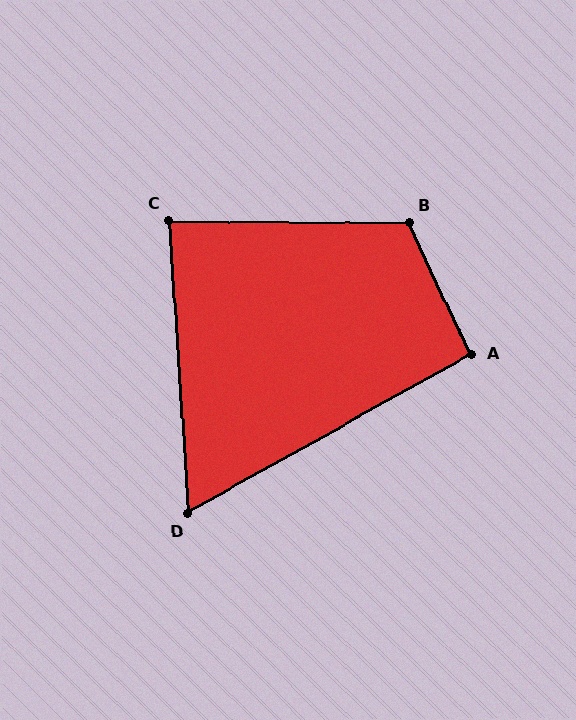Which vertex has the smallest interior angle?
D, at approximately 65 degrees.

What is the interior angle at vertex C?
Approximately 86 degrees (approximately right).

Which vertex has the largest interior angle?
B, at approximately 115 degrees.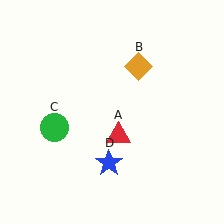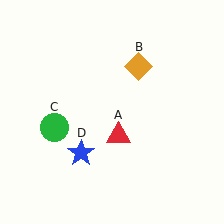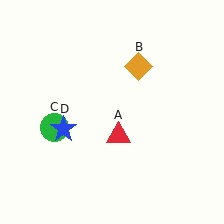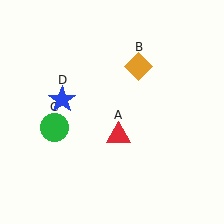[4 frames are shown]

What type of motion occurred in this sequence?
The blue star (object D) rotated clockwise around the center of the scene.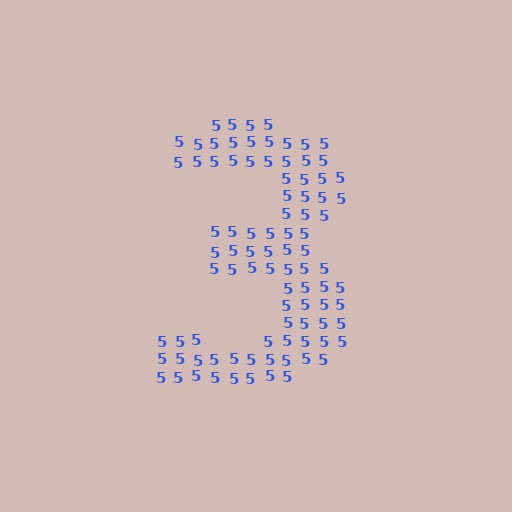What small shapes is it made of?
It is made of small digit 5's.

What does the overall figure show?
The overall figure shows the digit 3.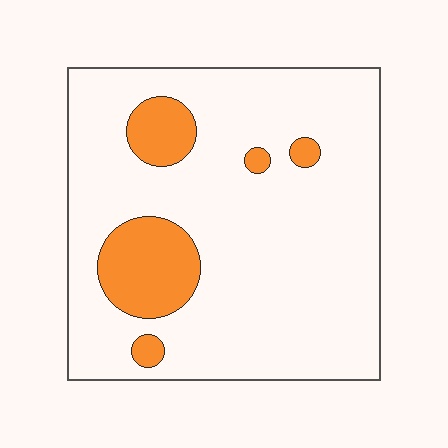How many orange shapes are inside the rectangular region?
5.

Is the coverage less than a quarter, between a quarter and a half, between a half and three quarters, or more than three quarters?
Less than a quarter.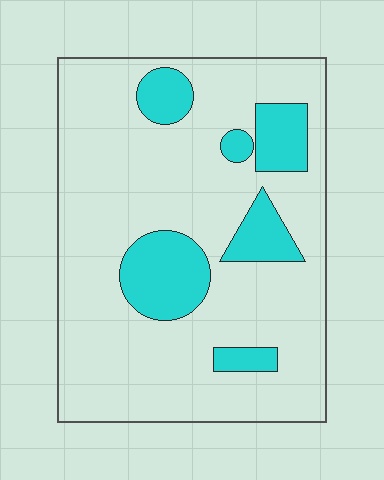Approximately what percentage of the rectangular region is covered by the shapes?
Approximately 20%.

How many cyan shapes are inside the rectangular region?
6.